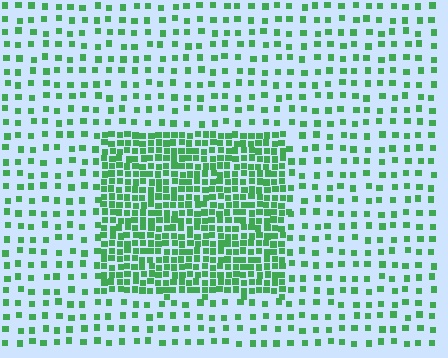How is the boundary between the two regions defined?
The boundary is defined by a change in element density (approximately 2.8x ratio). All elements are the same color, size, and shape.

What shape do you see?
I see a rectangle.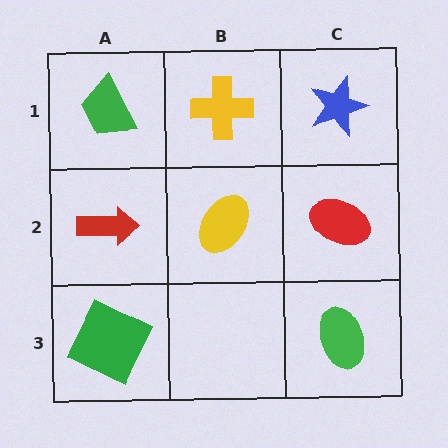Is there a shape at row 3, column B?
No, that cell is empty.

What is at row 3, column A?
A green square.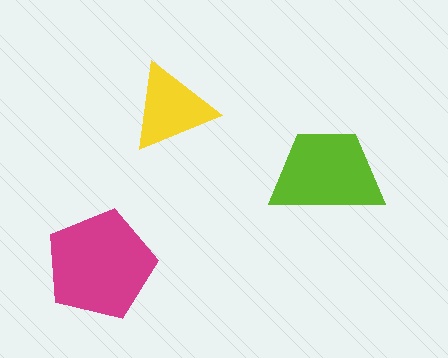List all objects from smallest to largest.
The yellow triangle, the lime trapezoid, the magenta pentagon.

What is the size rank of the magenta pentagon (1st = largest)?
1st.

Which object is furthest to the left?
The magenta pentagon is leftmost.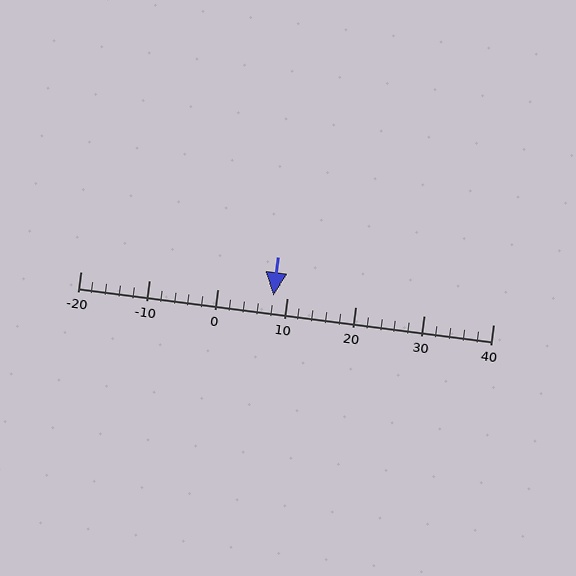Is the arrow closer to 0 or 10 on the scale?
The arrow is closer to 10.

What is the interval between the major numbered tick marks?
The major tick marks are spaced 10 units apart.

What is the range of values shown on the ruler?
The ruler shows values from -20 to 40.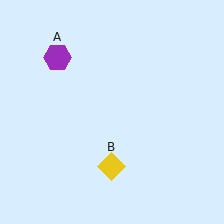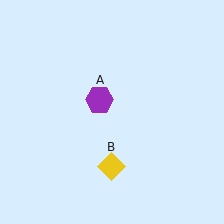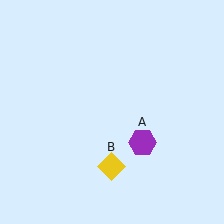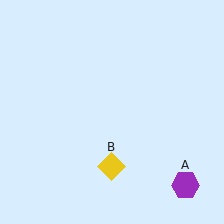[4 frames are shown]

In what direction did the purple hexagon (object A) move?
The purple hexagon (object A) moved down and to the right.